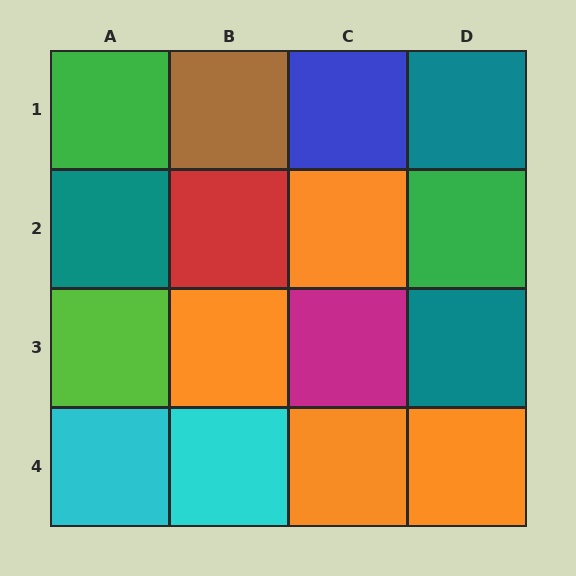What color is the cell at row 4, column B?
Cyan.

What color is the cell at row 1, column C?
Blue.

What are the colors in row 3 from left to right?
Lime, orange, magenta, teal.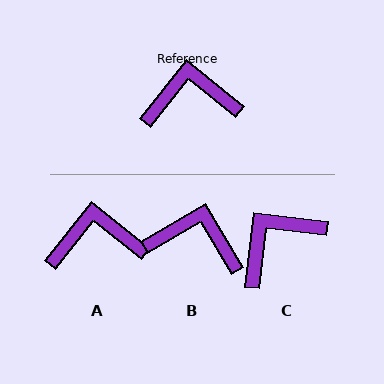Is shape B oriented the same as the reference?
No, it is off by about 21 degrees.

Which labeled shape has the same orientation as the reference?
A.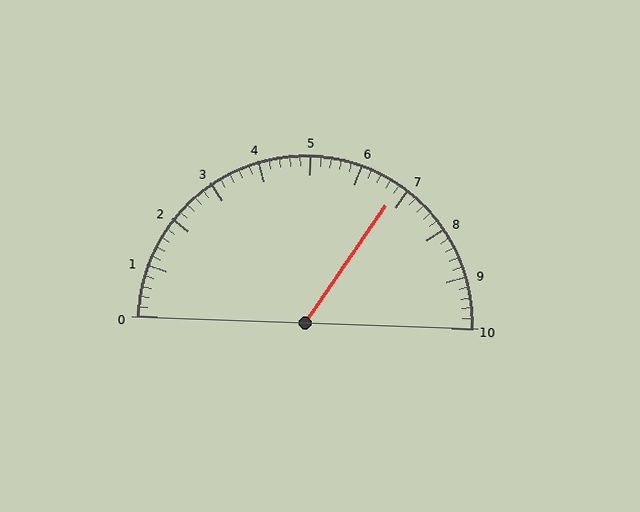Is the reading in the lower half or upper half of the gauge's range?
The reading is in the upper half of the range (0 to 10).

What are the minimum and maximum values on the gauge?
The gauge ranges from 0 to 10.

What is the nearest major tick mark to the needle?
The nearest major tick mark is 7.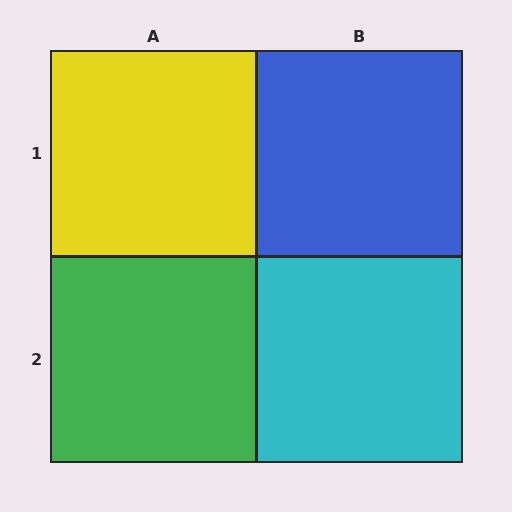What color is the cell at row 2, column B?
Cyan.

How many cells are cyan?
1 cell is cyan.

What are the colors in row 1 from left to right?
Yellow, blue.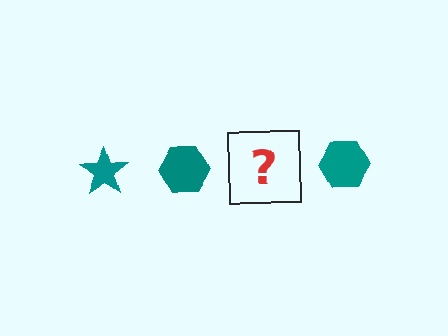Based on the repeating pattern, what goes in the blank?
The blank should be a teal star.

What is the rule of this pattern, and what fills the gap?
The rule is that the pattern cycles through star, hexagon shapes in teal. The gap should be filled with a teal star.